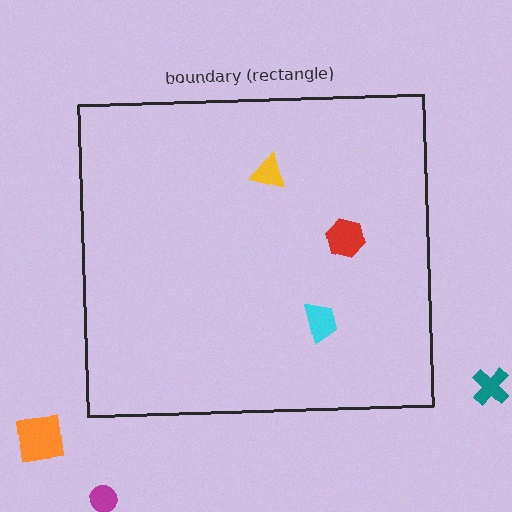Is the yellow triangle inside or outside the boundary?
Inside.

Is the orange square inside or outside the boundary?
Outside.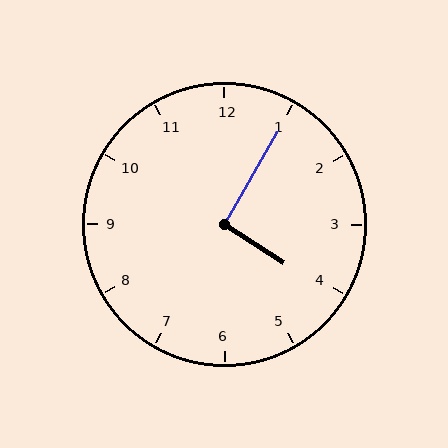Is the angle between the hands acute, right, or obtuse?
It is right.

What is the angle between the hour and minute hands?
Approximately 92 degrees.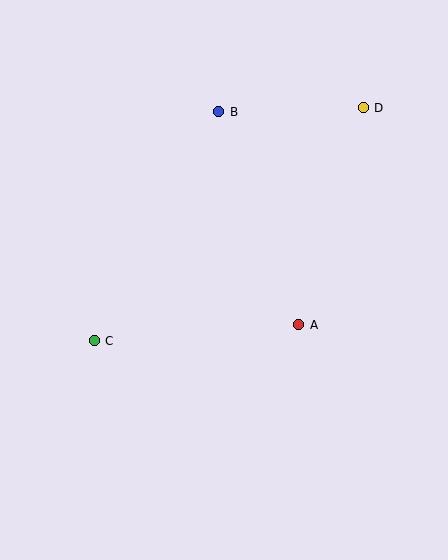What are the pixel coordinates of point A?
Point A is at (299, 325).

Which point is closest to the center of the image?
Point A at (299, 325) is closest to the center.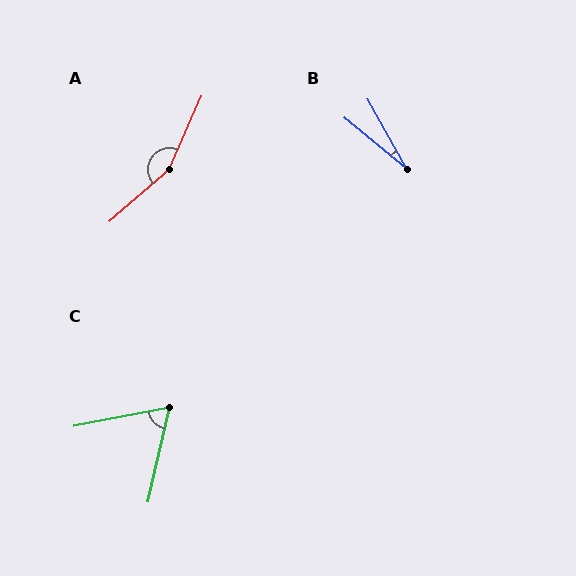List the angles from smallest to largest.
B (21°), C (66°), A (155°).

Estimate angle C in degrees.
Approximately 66 degrees.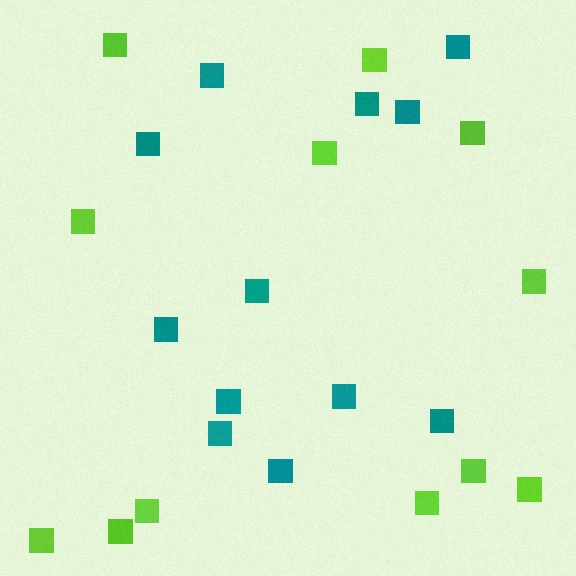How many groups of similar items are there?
There are 2 groups: one group of teal squares (12) and one group of lime squares (12).